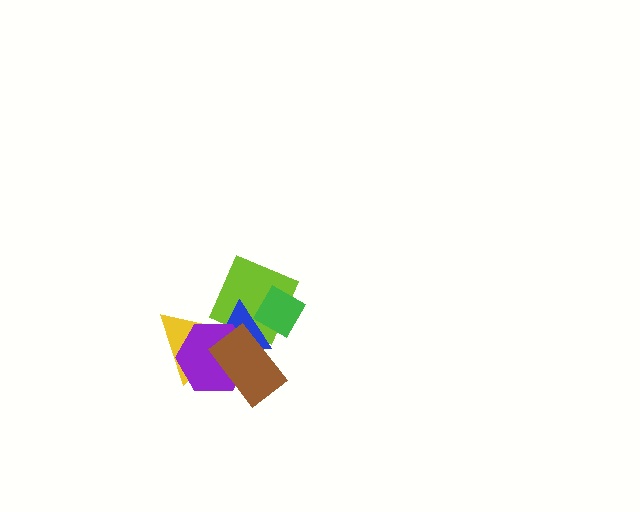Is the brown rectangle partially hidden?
No, no other shape covers it.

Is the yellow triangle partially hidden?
Yes, it is partially covered by another shape.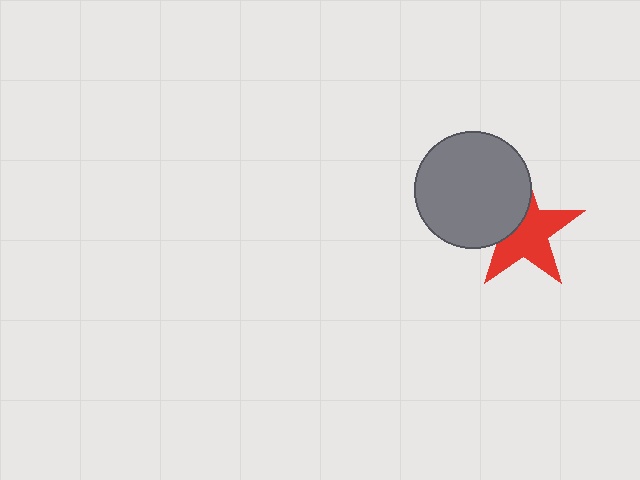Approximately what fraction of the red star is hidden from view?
Roughly 36% of the red star is hidden behind the gray circle.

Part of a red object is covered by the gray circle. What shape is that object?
It is a star.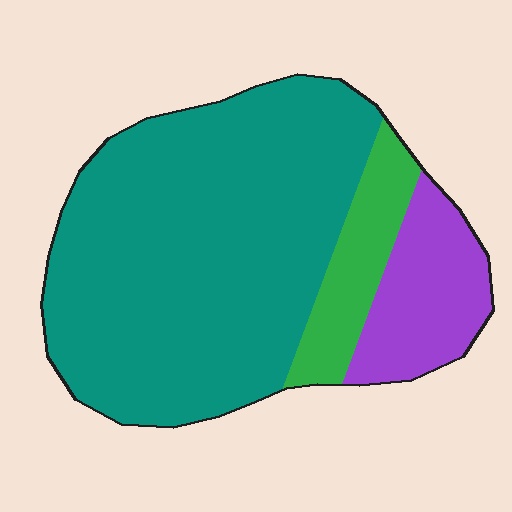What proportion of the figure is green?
Green covers roughly 10% of the figure.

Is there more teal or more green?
Teal.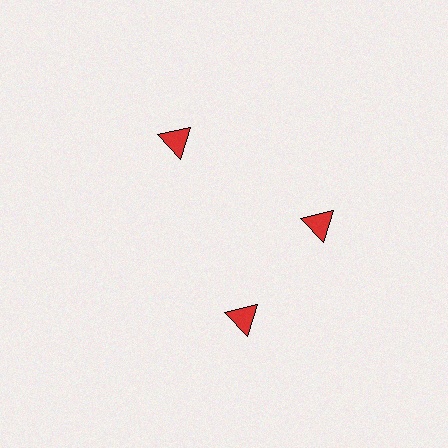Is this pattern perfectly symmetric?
No. The 3 red triangles are arranged in a ring, but one element near the 7 o'clock position is rotated out of alignment along the ring, breaking the 3-fold rotational symmetry.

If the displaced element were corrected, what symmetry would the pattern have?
It would have 3-fold rotational symmetry — the pattern would map onto itself every 120 degrees.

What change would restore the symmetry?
The symmetry would be restored by rotating it back into even spacing with its neighbors so that all 3 triangles sit at equal angles and equal distance from the center.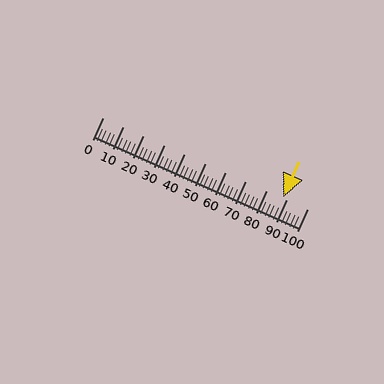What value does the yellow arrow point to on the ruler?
The yellow arrow points to approximately 88.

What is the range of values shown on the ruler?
The ruler shows values from 0 to 100.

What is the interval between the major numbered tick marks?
The major tick marks are spaced 10 units apart.